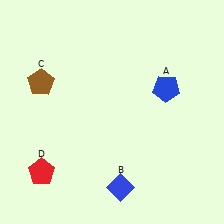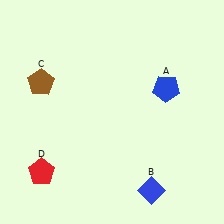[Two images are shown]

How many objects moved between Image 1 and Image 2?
1 object moved between the two images.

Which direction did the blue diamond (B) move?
The blue diamond (B) moved right.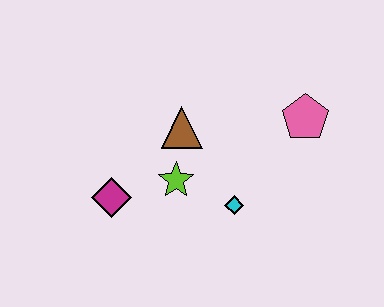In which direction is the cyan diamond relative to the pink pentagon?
The cyan diamond is below the pink pentagon.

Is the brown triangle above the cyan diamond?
Yes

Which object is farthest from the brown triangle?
The pink pentagon is farthest from the brown triangle.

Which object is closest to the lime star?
The brown triangle is closest to the lime star.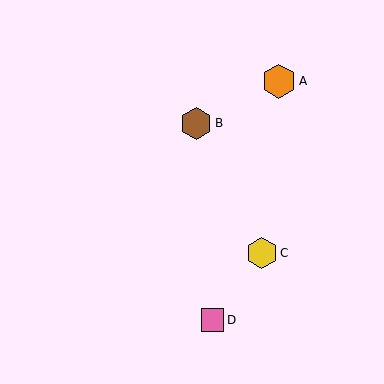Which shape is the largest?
The orange hexagon (labeled A) is the largest.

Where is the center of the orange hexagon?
The center of the orange hexagon is at (279, 81).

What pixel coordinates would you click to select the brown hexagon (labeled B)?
Click at (196, 123) to select the brown hexagon B.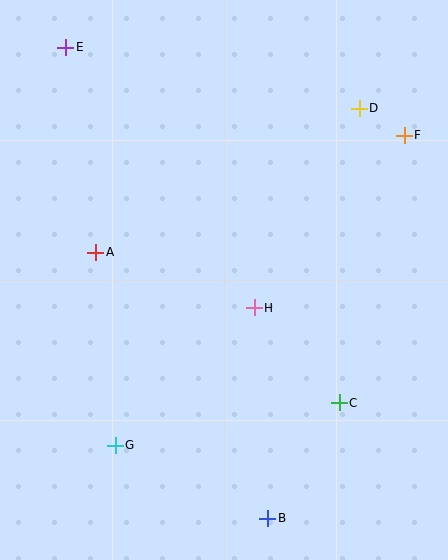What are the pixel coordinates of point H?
Point H is at (254, 308).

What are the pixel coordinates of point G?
Point G is at (115, 445).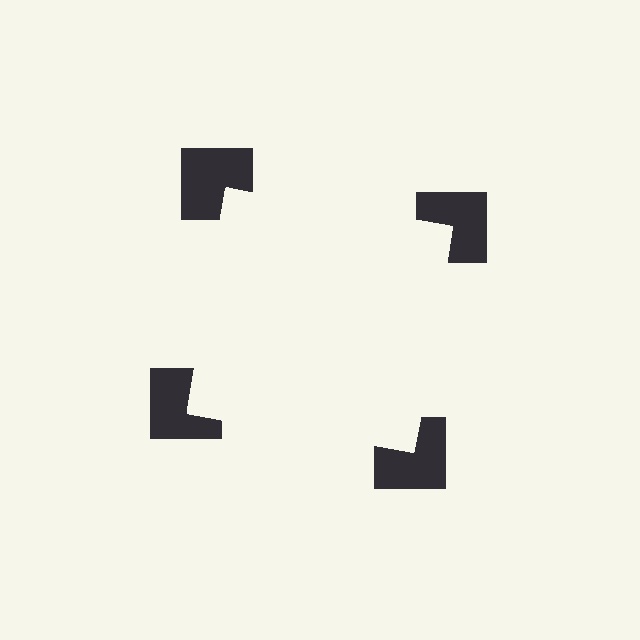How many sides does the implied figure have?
4 sides.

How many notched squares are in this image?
There are 4 — one at each vertex of the illusory square.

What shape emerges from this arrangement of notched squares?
An illusory square — its edges are inferred from the aligned wedge cuts in the notched squares, not physically drawn.